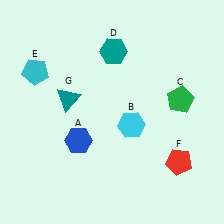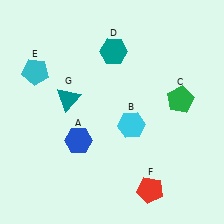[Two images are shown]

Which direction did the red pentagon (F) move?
The red pentagon (F) moved left.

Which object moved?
The red pentagon (F) moved left.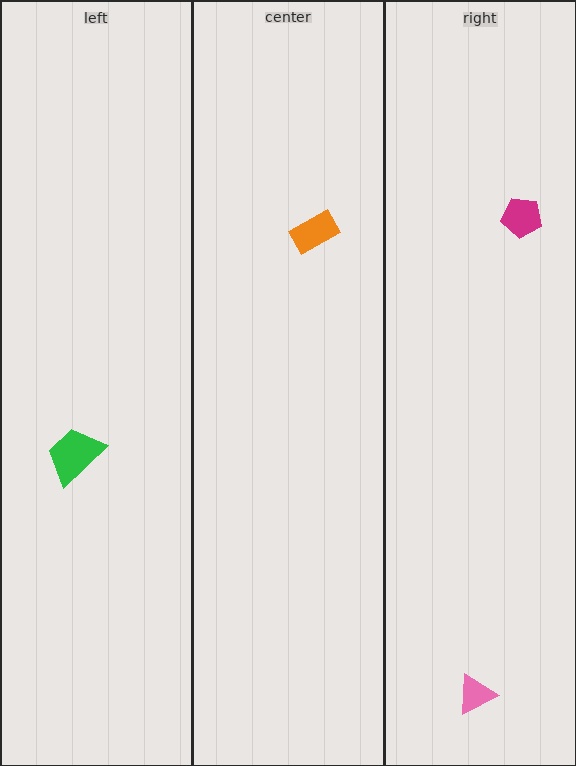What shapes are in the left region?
The green trapezoid.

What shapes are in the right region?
The pink triangle, the magenta pentagon.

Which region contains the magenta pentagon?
The right region.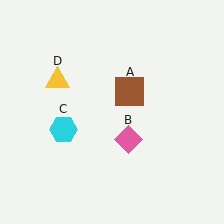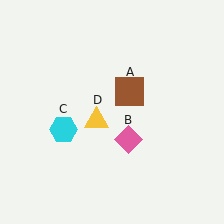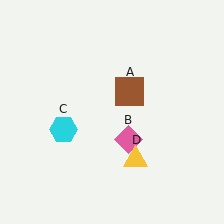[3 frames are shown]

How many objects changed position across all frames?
1 object changed position: yellow triangle (object D).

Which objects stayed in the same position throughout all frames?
Brown square (object A) and pink diamond (object B) and cyan hexagon (object C) remained stationary.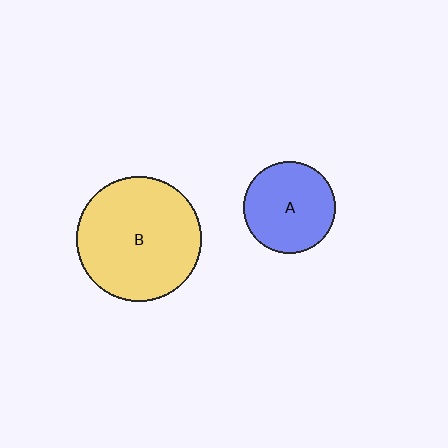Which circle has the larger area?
Circle B (yellow).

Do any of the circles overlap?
No, none of the circles overlap.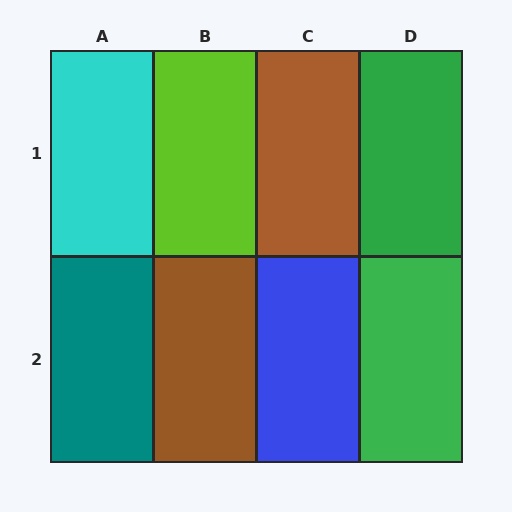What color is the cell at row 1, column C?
Brown.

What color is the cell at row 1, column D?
Green.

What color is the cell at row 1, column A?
Cyan.